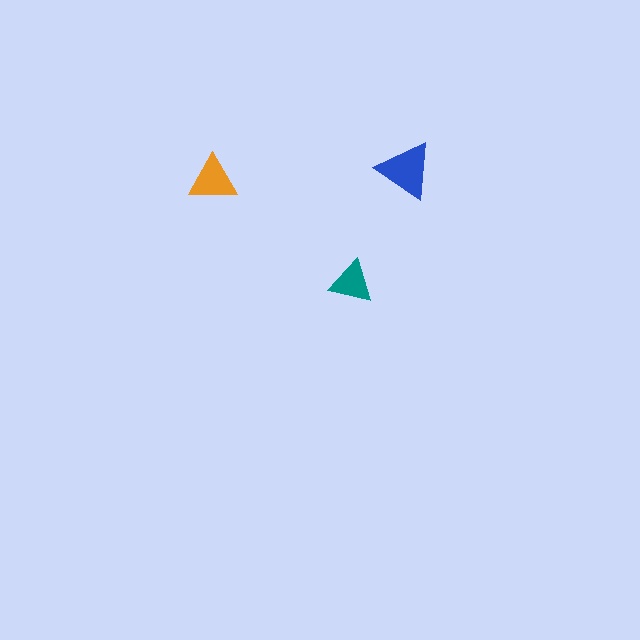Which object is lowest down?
The teal triangle is bottommost.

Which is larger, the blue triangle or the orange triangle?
The blue one.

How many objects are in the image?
There are 3 objects in the image.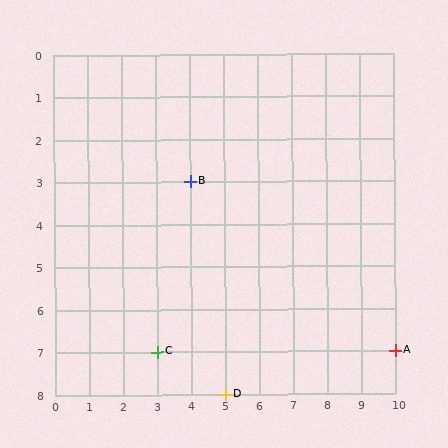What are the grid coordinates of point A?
Point A is at grid coordinates (10, 7).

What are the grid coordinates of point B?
Point B is at grid coordinates (4, 3).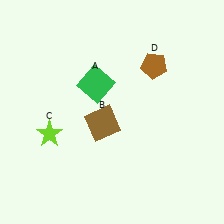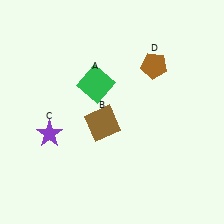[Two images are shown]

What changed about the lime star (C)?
In Image 1, C is lime. In Image 2, it changed to purple.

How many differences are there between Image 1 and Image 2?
There is 1 difference between the two images.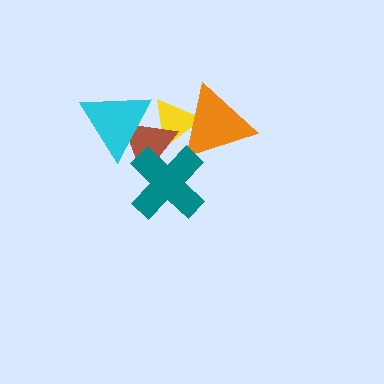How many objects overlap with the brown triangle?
3 objects overlap with the brown triangle.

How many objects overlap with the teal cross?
2 objects overlap with the teal cross.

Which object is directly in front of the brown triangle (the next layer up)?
The cyan triangle is directly in front of the brown triangle.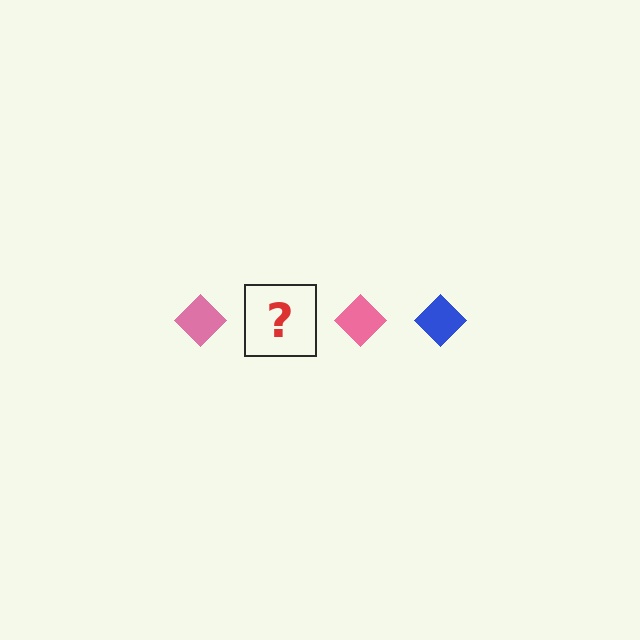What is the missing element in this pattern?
The missing element is a blue diamond.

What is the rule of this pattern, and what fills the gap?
The rule is that the pattern cycles through pink, blue diamonds. The gap should be filled with a blue diamond.